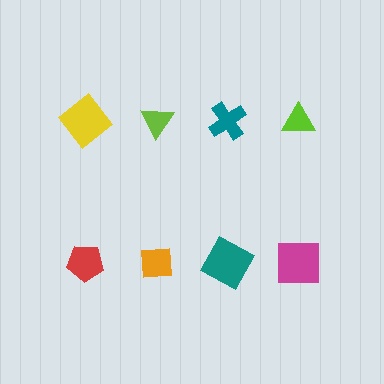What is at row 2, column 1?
A red pentagon.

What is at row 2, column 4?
A magenta square.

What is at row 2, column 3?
A teal square.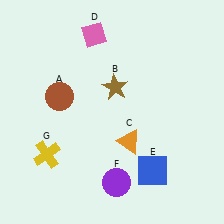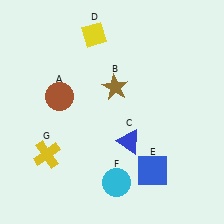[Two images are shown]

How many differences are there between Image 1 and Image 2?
There are 3 differences between the two images.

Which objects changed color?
C changed from orange to blue. D changed from pink to yellow. F changed from purple to cyan.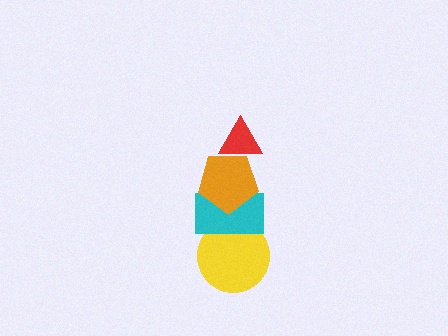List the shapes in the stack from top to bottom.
From top to bottom: the red triangle, the orange pentagon, the cyan rectangle, the yellow circle.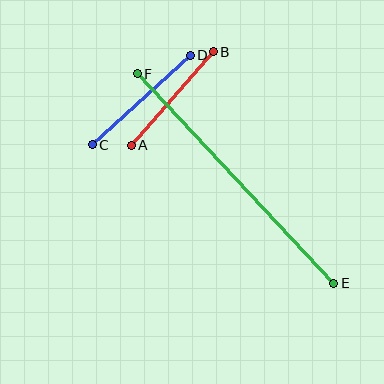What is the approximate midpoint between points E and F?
The midpoint is at approximately (236, 179) pixels.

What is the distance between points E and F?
The distance is approximately 287 pixels.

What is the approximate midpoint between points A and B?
The midpoint is at approximately (172, 99) pixels.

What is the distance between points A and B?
The distance is approximately 124 pixels.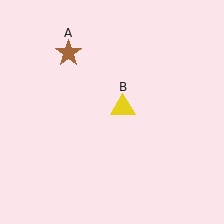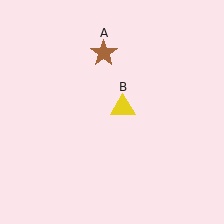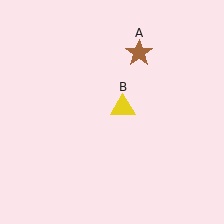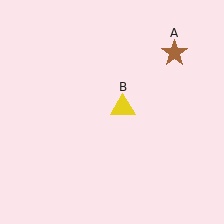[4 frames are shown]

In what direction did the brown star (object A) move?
The brown star (object A) moved right.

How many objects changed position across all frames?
1 object changed position: brown star (object A).